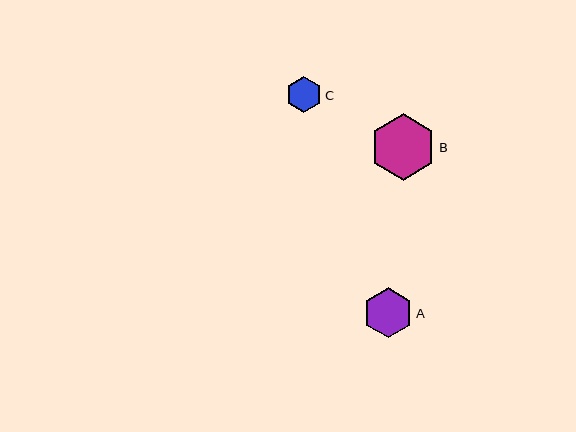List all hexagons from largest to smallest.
From largest to smallest: B, A, C.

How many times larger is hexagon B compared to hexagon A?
Hexagon B is approximately 1.3 times the size of hexagon A.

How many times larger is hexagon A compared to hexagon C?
Hexagon A is approximately 1.4 times the size of hexagon C.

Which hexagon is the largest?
Hexagon B is the largest with a size of approximately 66 pixels.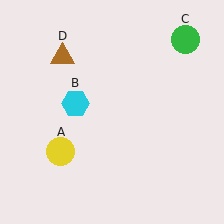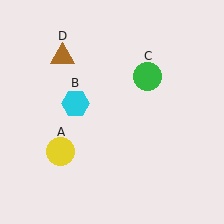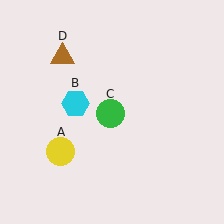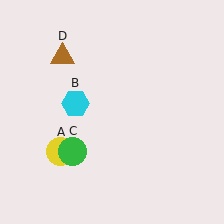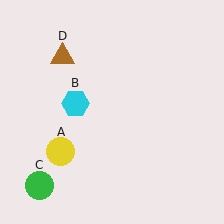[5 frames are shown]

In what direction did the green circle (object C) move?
The green circle (object C) moved down and to the left.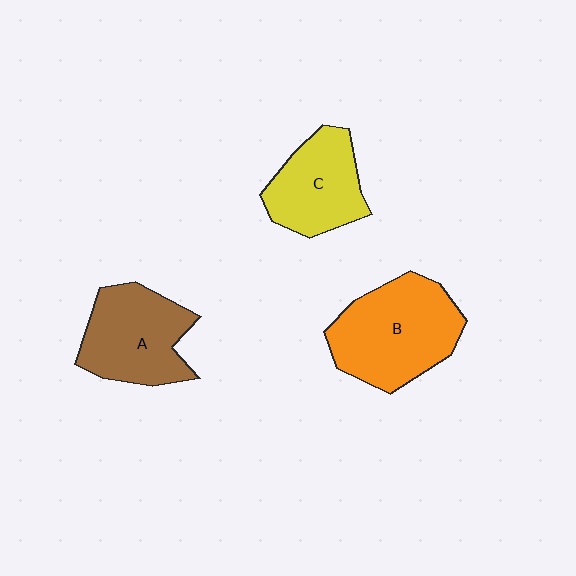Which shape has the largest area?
Shape B (orange).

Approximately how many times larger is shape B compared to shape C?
Approximately 1.4 times.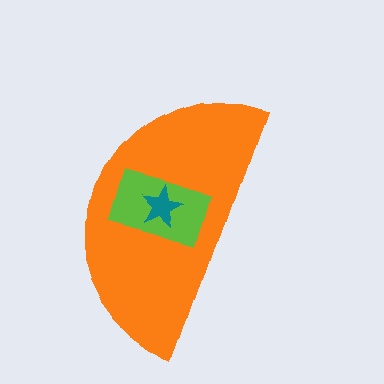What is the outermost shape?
The orange semicircle.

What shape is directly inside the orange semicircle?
The lime rectangle.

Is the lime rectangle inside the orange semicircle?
Yes.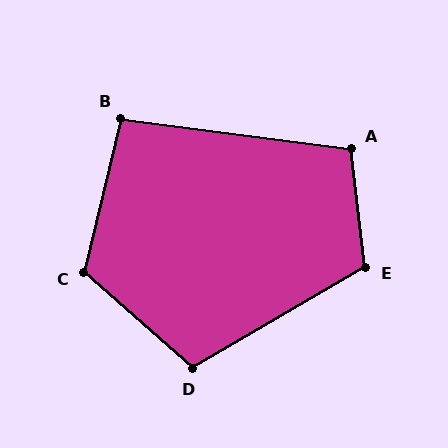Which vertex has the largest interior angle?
C, at approximately 118 degrees.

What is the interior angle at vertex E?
Approximately 114 degrees (obtuse).